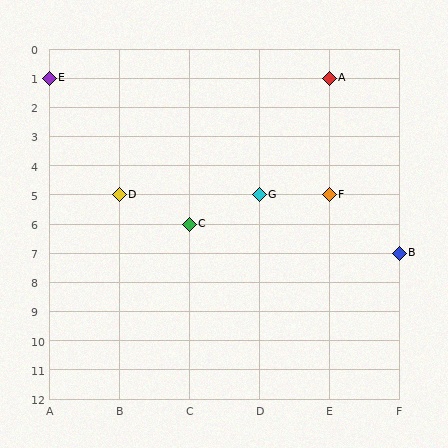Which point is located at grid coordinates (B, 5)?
Point D is at (B, 5).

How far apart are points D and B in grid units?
Points D and B are 4 columns and 2 rows apart (about 4.5 grid units diagonally).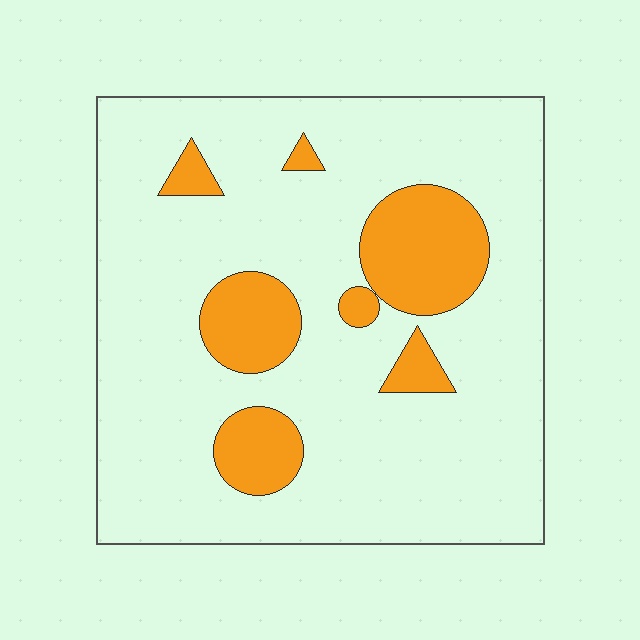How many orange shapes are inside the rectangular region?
7.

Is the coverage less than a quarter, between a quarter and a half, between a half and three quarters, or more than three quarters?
Less than a quarter.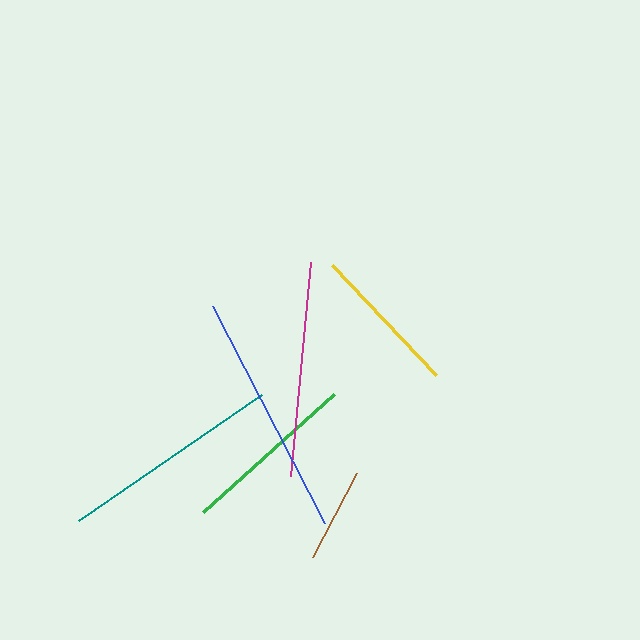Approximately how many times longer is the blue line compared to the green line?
The blue line is approximately 1.4 times the length of the green line.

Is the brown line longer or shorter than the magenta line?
The magenta line is longer than the brown line.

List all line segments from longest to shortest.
From longest to shortest: blue, teal, magenta, green, yellow, brown.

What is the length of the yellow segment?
The yellow segment is approximately 151 pixels long.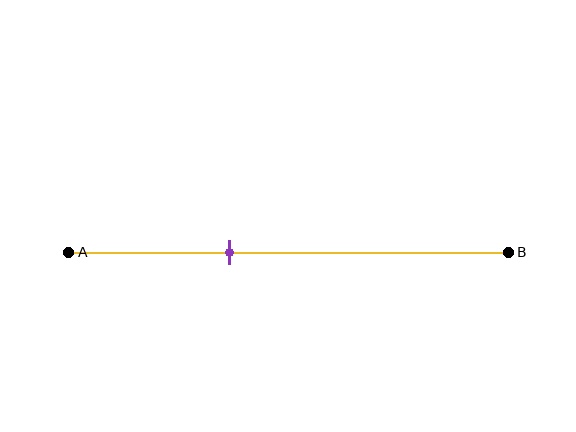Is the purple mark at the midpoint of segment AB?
No, the mark is at about 35% from A, not at the 50% midpoint.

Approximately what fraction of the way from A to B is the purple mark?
The purple mark is approximately 35% of the way from A to B.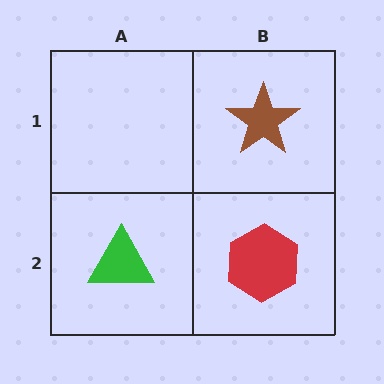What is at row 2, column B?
A red hexagon.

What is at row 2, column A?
A green triangle.